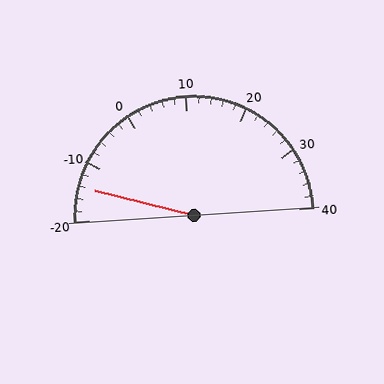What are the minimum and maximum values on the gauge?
The gauge ranges from -20 to 40.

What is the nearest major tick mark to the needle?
The nearest major tick mark is -10.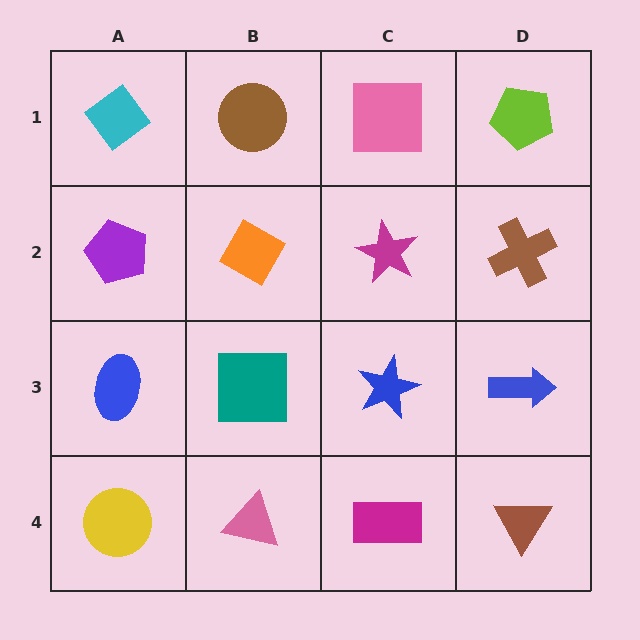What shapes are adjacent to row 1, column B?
An orange diamond (row 2, column B), a cyan diamond (row 1, column A), a pink square (row 1, column C).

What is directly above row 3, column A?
A purple pentagon.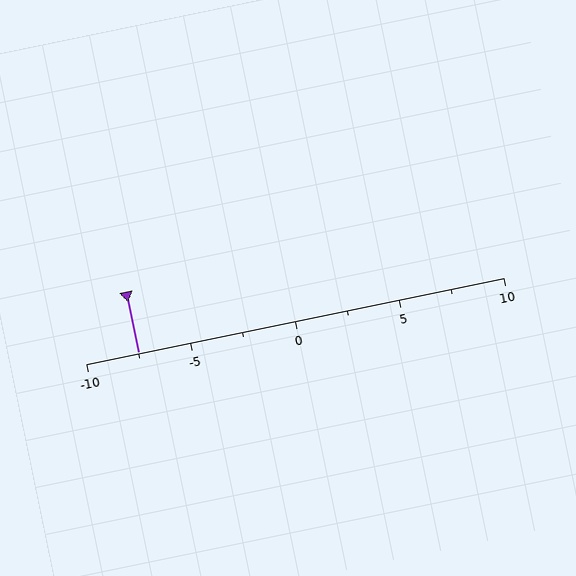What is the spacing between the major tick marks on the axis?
The major ticks are spaced 5 apart.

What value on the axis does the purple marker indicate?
The marker indicates approximately -7.5.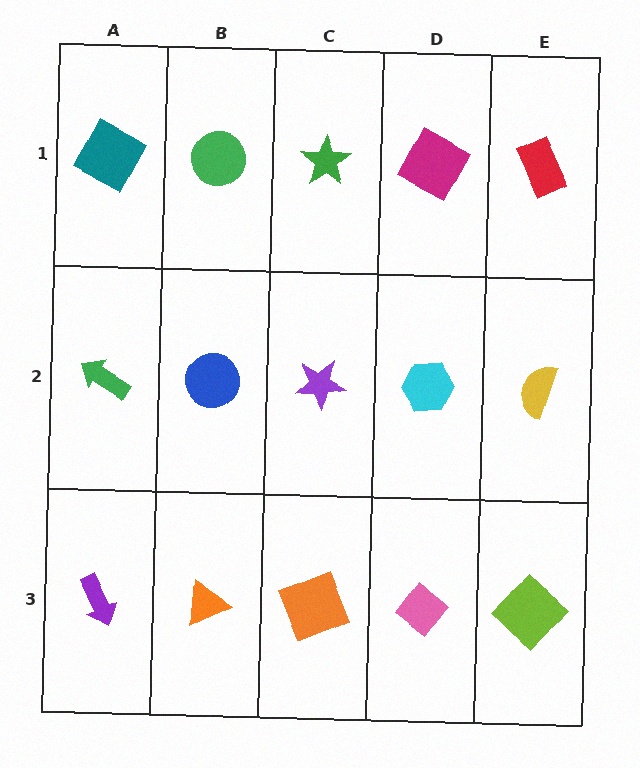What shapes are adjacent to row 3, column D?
A cyan hexagon (row 2, column D), an orange square (row 3, column C), a lime diamond (row 3, column E).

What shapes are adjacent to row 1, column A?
A green arrow (row 2, column A), a green circle (row 1, column B).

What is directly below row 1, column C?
A purple star.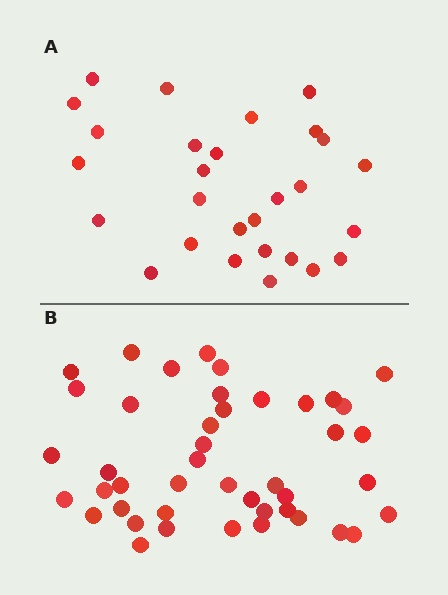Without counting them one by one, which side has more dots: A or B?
Region B (the bottom region) has more dots.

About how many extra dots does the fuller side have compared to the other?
Region B has approximately 15 more dots than region A.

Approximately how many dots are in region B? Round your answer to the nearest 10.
About 40 dots. (The exact count is 44, which rounds to 40.)